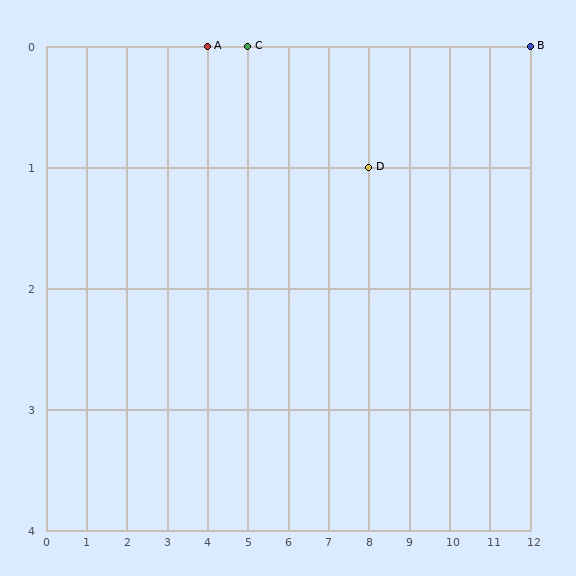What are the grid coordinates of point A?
Point A is at grid coordinates (4, 0).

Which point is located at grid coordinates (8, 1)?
Point D is at (8, 1).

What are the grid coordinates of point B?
Point B is at grid coordinates (12, 0).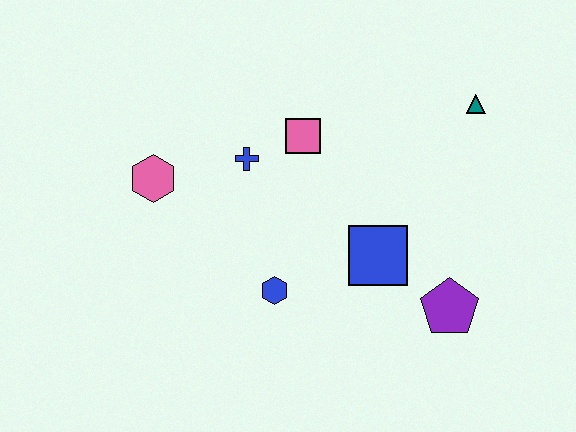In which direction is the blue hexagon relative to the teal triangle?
The blue hexagon is to the left of the teal triangle.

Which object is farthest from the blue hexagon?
The teal triangle is farthest from the blue hexagon.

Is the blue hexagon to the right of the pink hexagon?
Yes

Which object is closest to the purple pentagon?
The blue square is closest to the purple pentagon.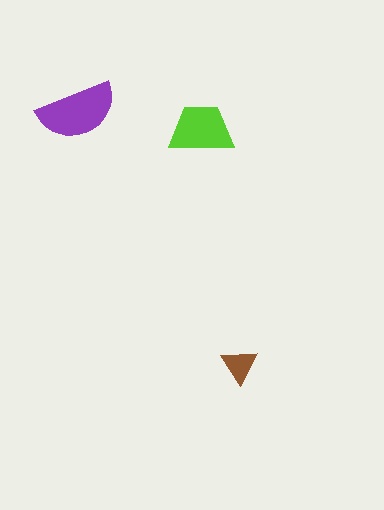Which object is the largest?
The purple semicircle.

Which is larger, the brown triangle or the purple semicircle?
The purple semicircle.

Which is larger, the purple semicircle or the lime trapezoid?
The purple semicircle.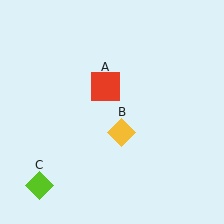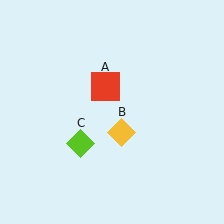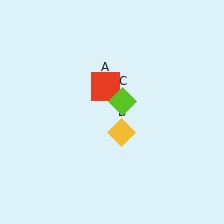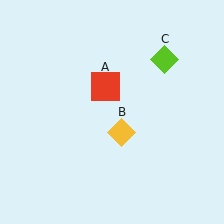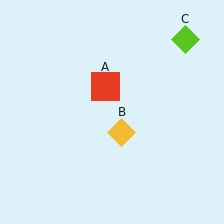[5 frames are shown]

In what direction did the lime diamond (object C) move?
The lime diamond (object C) moved up and to the right.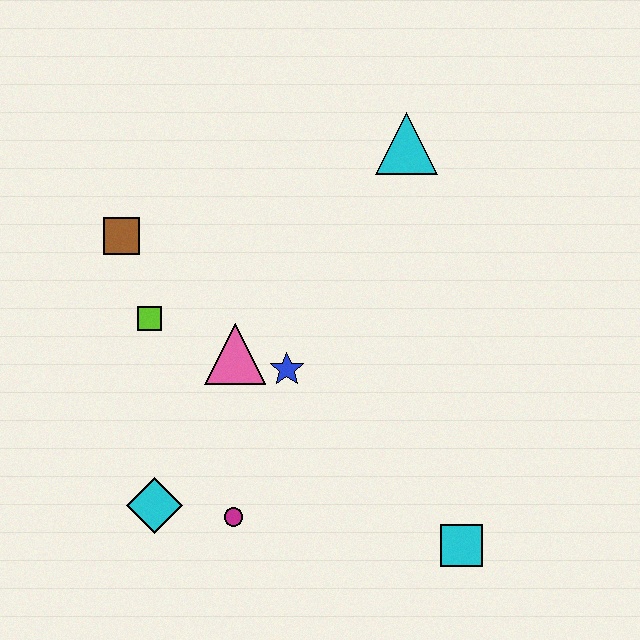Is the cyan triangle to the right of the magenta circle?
Yes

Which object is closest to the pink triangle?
The blue star is closest to the pink triangle.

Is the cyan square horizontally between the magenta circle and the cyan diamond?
No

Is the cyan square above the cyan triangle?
No